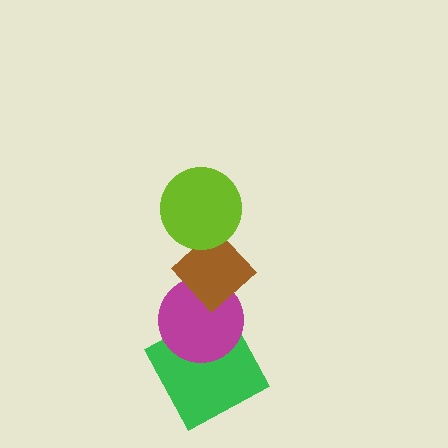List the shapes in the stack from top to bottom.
From top to bottom: the lime circle, the brown diamond, the magenta circle, the green square.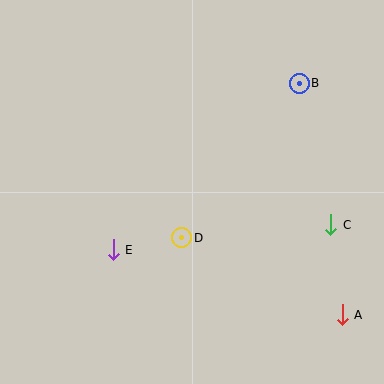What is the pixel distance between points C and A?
The distance between C and A is 91 pixels.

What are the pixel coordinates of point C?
Point C is at (331, 225).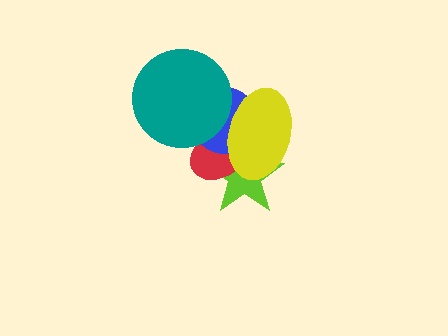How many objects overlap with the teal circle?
3 objects overlap with the teal circle.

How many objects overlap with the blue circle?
4 objects overlap with the blue circle.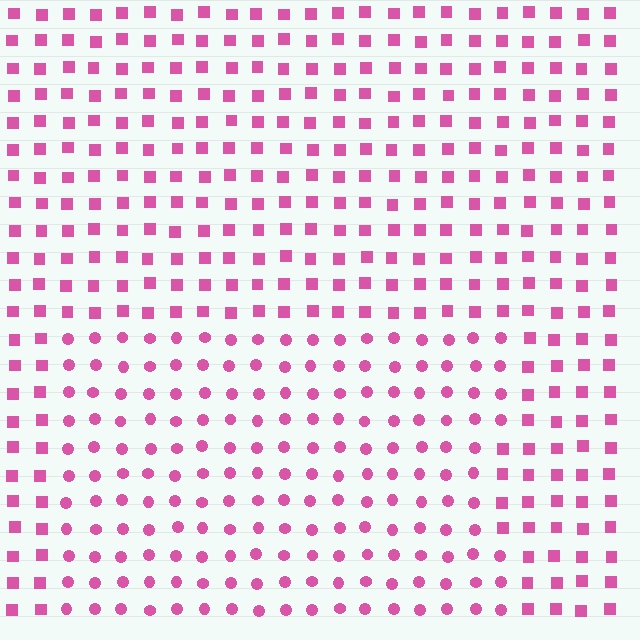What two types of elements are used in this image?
The image uses circles inside the rectangle region and squares outside it.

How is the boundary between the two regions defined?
The boundary is defined by a change in element shape: circles inside vs. squares outside. All elements share the same color and spacing.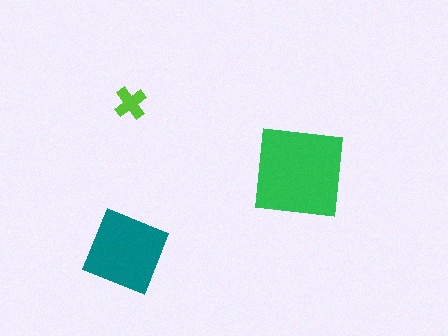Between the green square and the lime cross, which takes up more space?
The green square.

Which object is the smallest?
The lime cross.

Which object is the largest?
The green square.